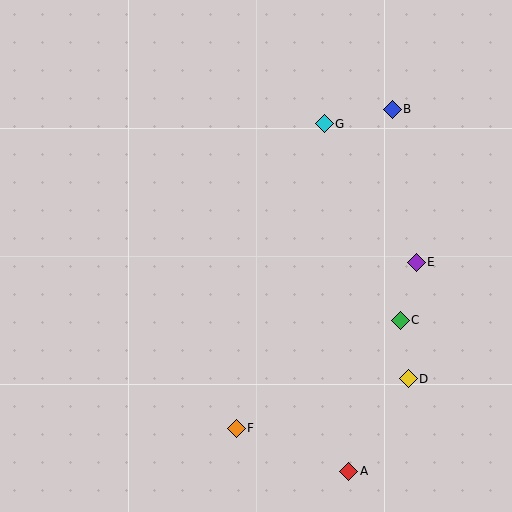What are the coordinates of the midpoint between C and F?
The midpoint between C and F is at (318, 374).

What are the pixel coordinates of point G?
Point G is at (324, 124).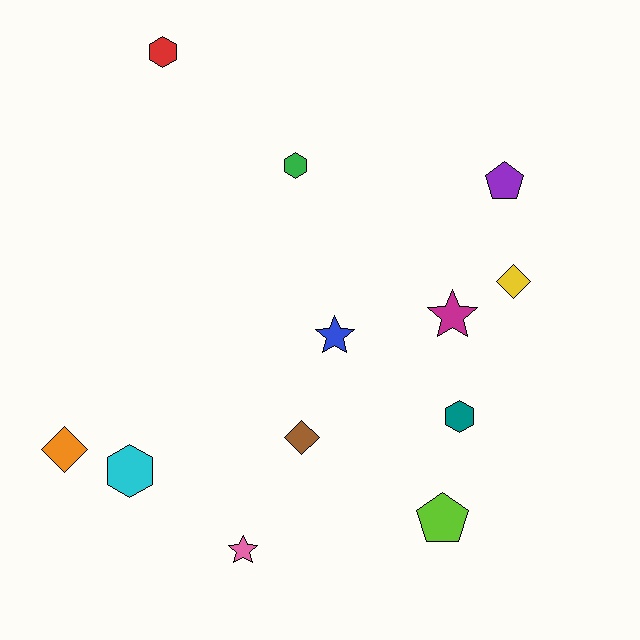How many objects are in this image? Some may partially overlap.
There are 12 objects.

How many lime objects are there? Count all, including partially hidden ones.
There is 1 lime object.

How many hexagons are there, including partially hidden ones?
There are 4 hexagons.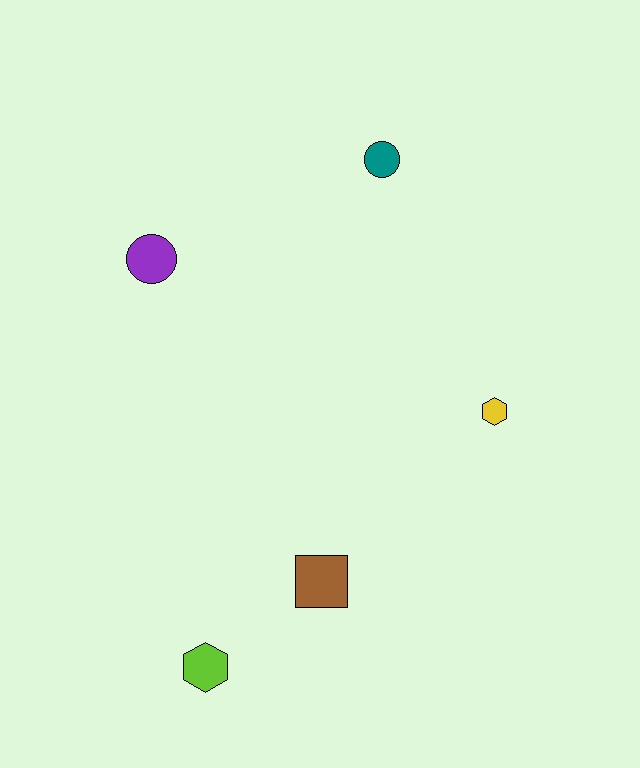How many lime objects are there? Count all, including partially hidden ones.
There is 1 lime object.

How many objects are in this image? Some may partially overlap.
There are 5 objects.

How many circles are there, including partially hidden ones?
There are 2 circles.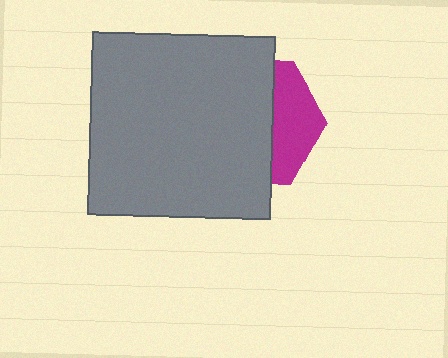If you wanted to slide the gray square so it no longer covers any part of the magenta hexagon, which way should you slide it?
Slide it left — that is the most direct way to separate the two shapes.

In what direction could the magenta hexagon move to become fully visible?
The magenta hexagon could move right. That would shift it out from behind the gray square entirely.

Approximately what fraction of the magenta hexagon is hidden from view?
Roughly 65% of the magenta hexagon is hidden behind the gray square.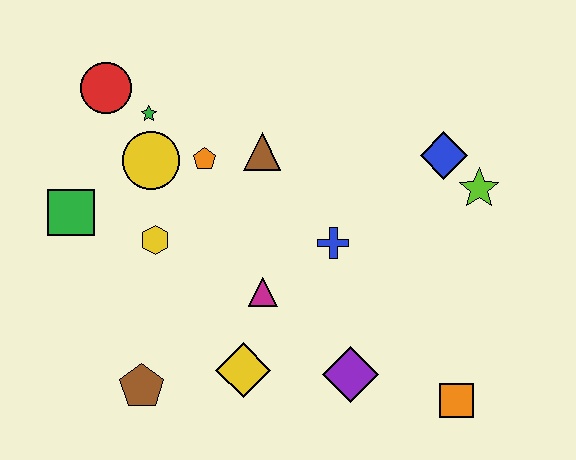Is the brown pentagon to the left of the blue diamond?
Yes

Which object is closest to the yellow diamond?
The magenta triangle is closest to the yellow diamond.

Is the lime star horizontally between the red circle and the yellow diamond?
No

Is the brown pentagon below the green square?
Yes